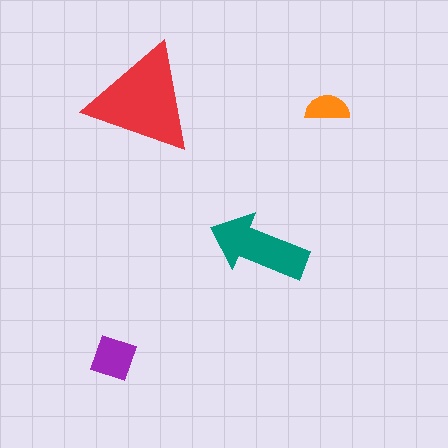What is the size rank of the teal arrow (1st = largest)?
2nd.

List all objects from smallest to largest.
The orange semicircle, the purple diamond, the teal arrow, the red triangle.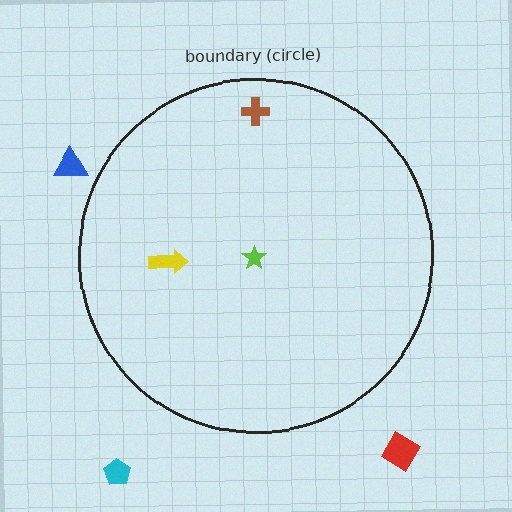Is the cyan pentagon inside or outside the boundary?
Outside.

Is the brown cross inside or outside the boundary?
Inside.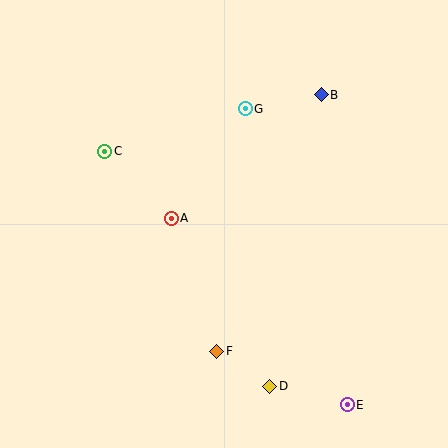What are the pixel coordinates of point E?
Point E is at (347, 405).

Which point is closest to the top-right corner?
Point B is closest to the top-right corner.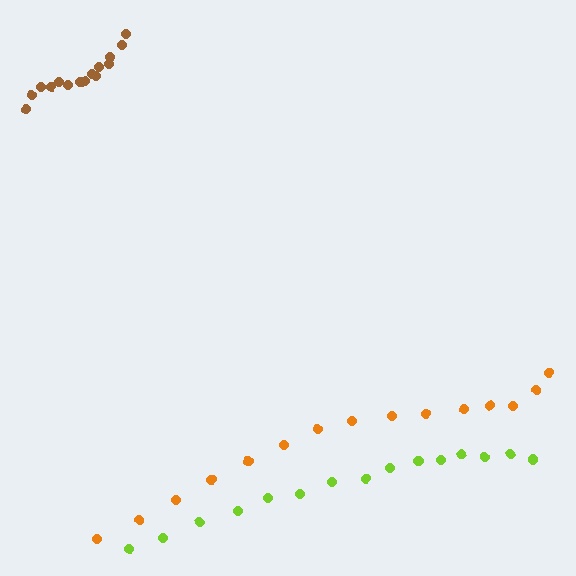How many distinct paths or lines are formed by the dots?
There are 3 distinct paths.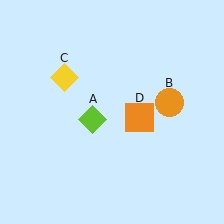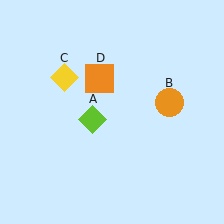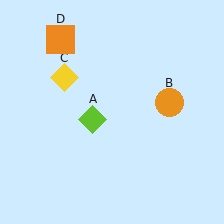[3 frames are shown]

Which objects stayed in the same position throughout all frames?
Lime diamond (object A) and orange circle (object B) and yellow diamond (object C) remained stationary.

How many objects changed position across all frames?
1 object changed position: orange square (object D).